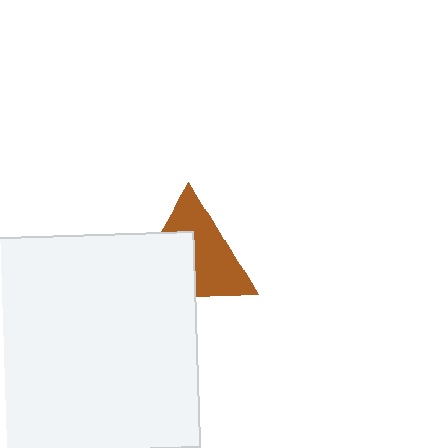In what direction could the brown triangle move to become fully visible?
The brown triangle could move toward the upper-right. That would shift it out from behind the white square entirely.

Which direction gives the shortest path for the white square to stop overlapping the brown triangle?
Moving toward the lower-left gives the shortest separation.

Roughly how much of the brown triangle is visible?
About half of it is visible (roughly 56%).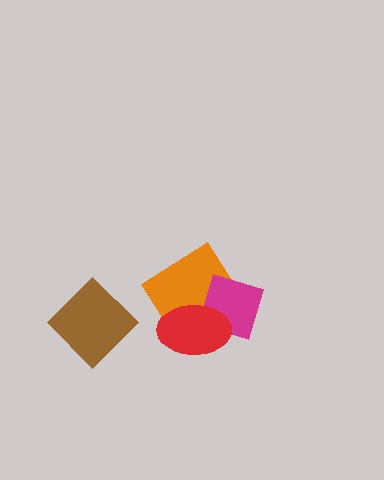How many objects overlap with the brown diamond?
0 objects overlap with the brown diamond.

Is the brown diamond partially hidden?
No, no other shape covers it.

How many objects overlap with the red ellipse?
2 objects overlap with the red ellipse.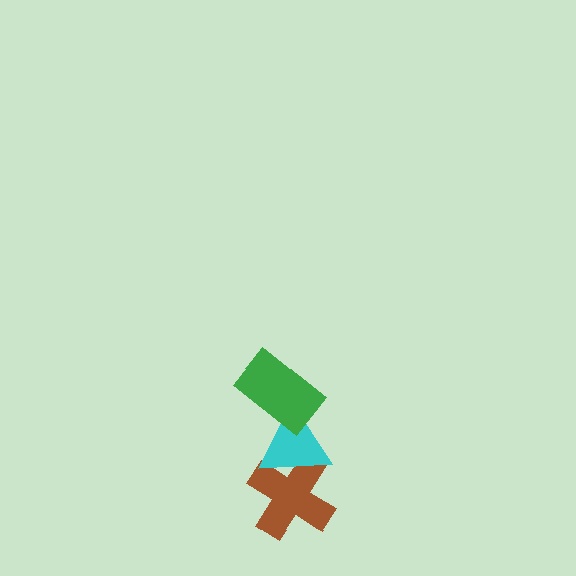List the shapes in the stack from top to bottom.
From top to bottom: the green rectangle, the cyan triangle, the brown cross.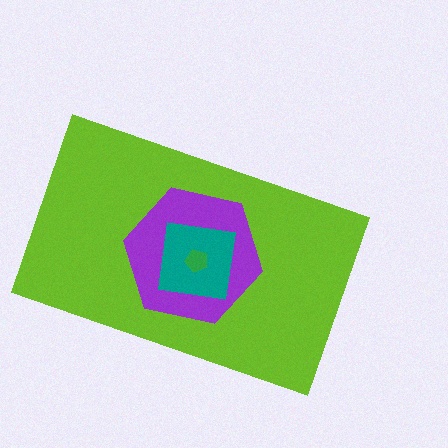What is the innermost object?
The green pentagon.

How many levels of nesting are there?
4.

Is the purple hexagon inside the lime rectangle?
Yes.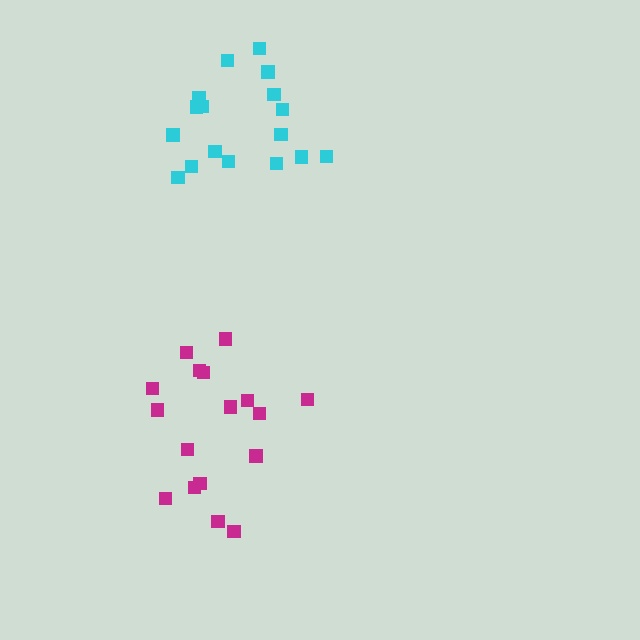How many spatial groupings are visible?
There are 2 spatial groupings.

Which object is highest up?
The cyan cluster is topmost.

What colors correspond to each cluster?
The clusters are colored: magenta, cyan.